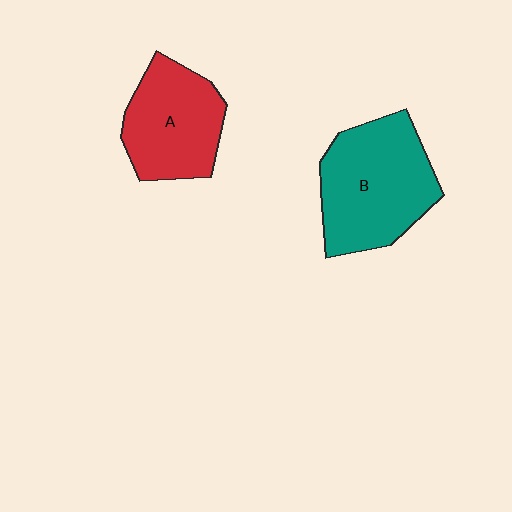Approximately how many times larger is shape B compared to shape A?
Approximately 1.3 times.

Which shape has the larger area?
Shape B (teal).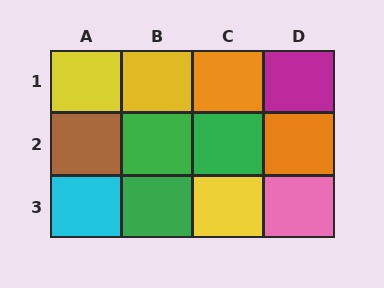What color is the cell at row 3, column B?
Green.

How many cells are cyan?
1 cell is cyan.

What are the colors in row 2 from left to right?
Brown, green, green, orange.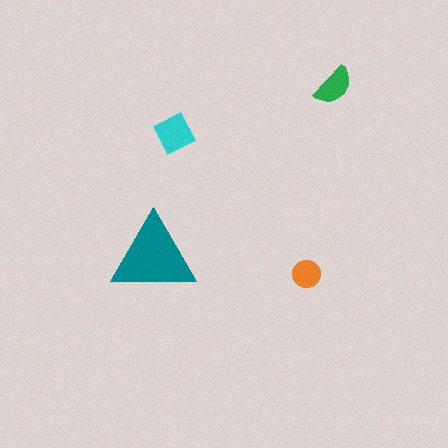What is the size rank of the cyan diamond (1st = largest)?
2nd.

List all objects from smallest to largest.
The orange circle, the green semicircle, the cyan diamond, the teal triangle.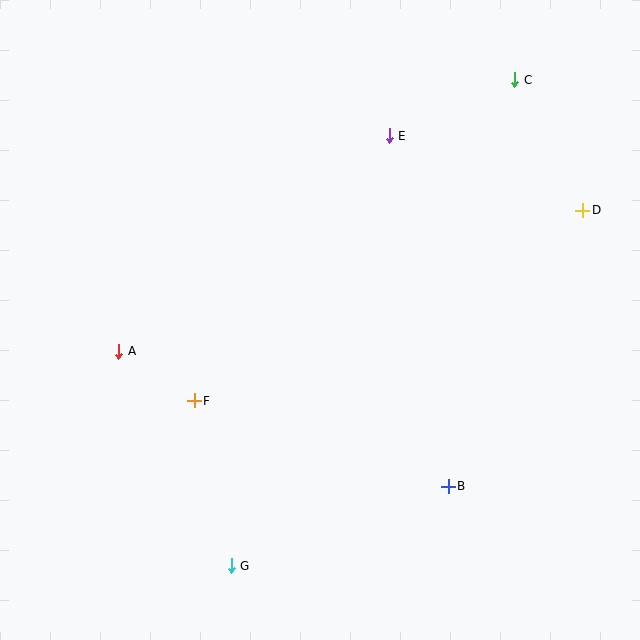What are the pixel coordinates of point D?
Point D is at (583, 210).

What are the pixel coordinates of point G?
Point G is at (231, 566).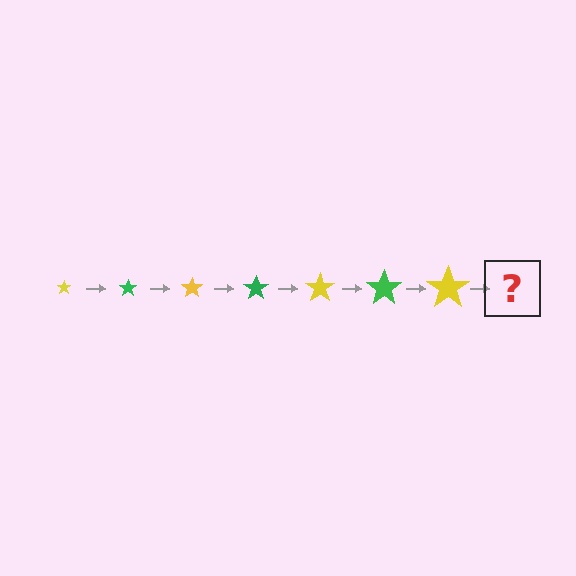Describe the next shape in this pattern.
It should be a green star, larger than the previous one.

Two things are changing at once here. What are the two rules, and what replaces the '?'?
The two rules are that the star grows larger each step and the color cycles through yellow and green. The '?' should be a green star, larger than the previous one.